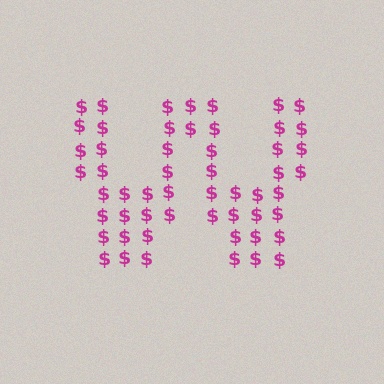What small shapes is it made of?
It is made of small dollar signs.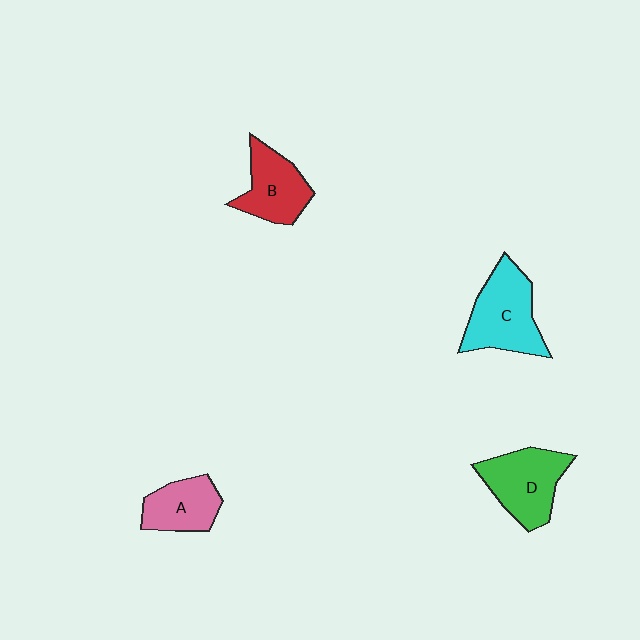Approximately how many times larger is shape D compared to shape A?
Approximately 1.4 times.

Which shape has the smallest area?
Shape A (pink).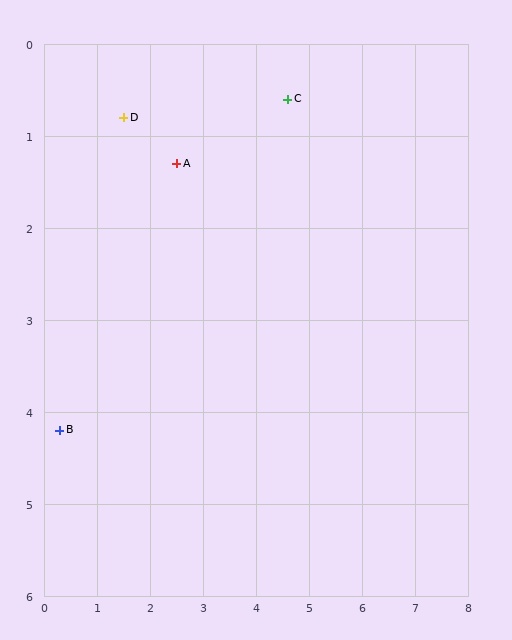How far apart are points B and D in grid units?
Points B and D are about 3.6 grid units apart.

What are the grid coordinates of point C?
Point C is at approximately (4.6, 0.6).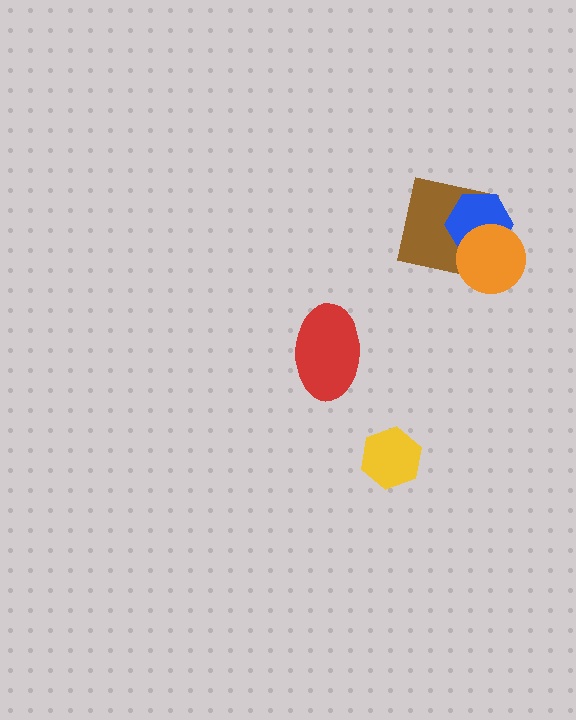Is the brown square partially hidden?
Yes, it is partially covered by another shape.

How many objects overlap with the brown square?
2 objects overlap with the brown square.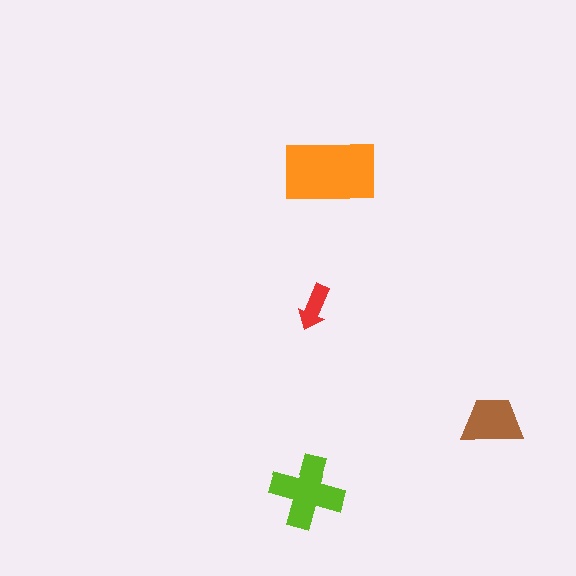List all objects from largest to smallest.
The orange rectangle, the lime cross, the brown trapezoid, the red arrow.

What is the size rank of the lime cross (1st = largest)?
2nd.